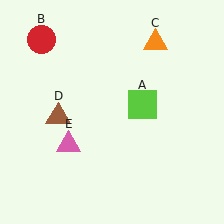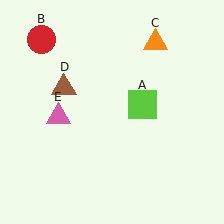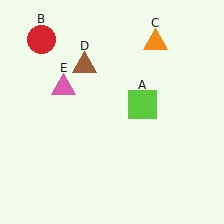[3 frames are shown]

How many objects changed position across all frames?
2 objects changed position: brown triangle (object D), pink triangle (object E).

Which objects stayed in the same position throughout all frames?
Lime square (object A) and red circle (object B) and orange triangle (object C) remained stationary.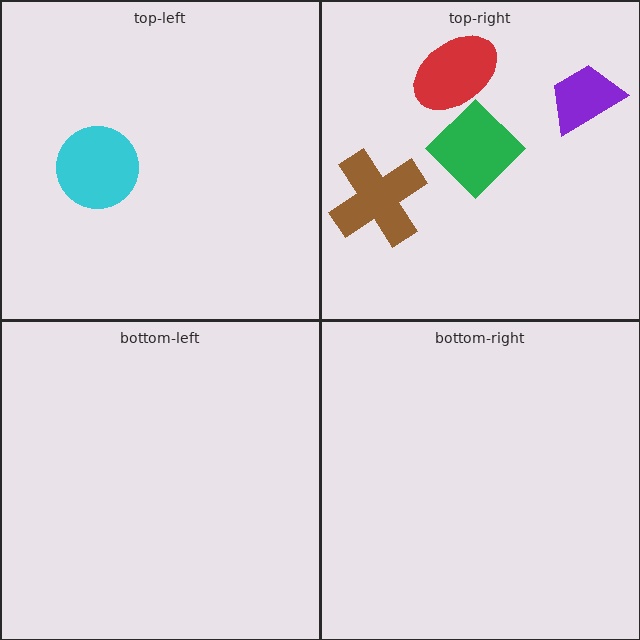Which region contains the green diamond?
The top-right region.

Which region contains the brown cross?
The top-right region.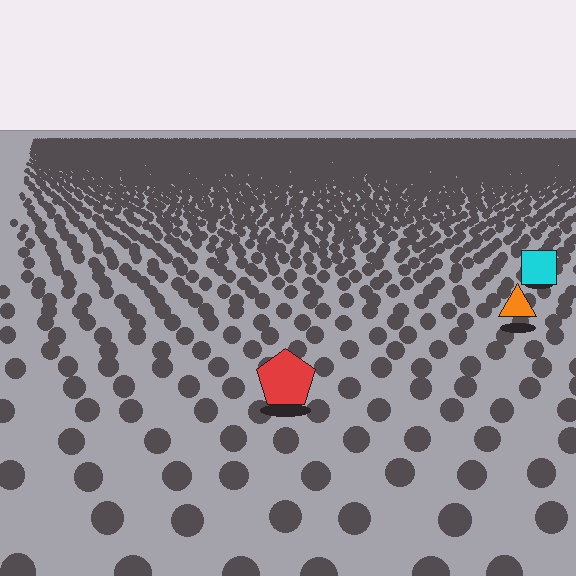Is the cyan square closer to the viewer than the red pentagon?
No. The red pentagon is closer — you can tell from the texture gradient: the ground texture is coarser near it.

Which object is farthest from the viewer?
The cyan square is farthest from the viewer. It appears smaller and the ground texture around it is denser.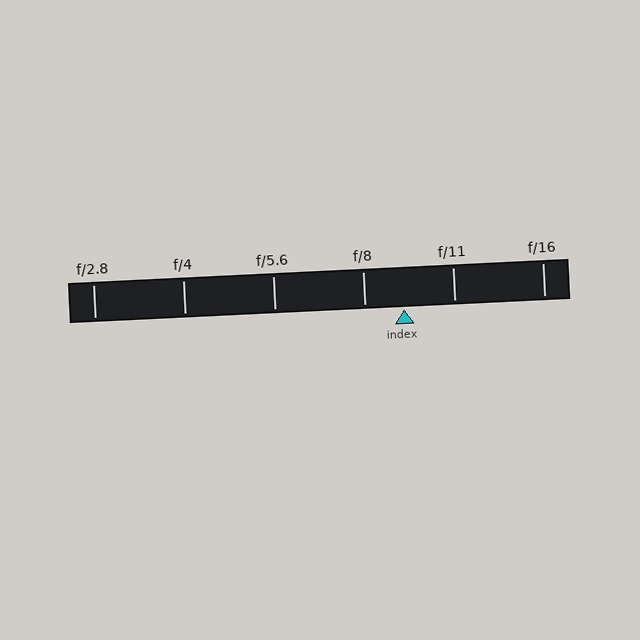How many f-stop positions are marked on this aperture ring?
There are 6 f-stop positions marked.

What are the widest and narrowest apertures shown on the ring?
The widest aperture shown is f/2.8 and the narrowest is f/16.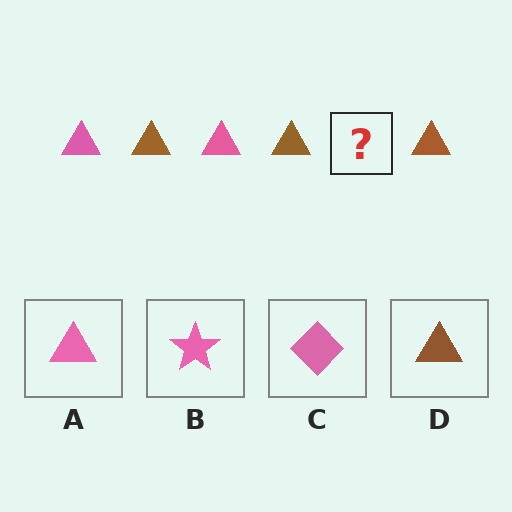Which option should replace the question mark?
Option A.